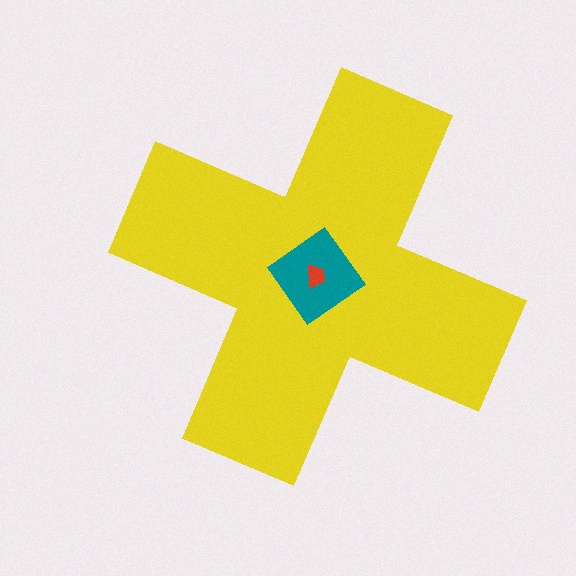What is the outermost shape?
The yellow cross.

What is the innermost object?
The red trapezoid.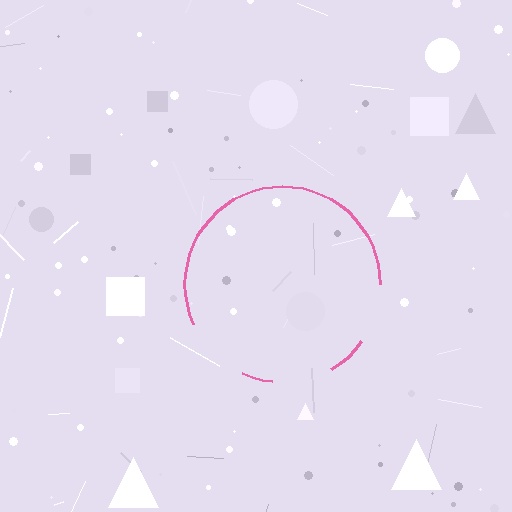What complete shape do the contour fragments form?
The contour fragments form a circle.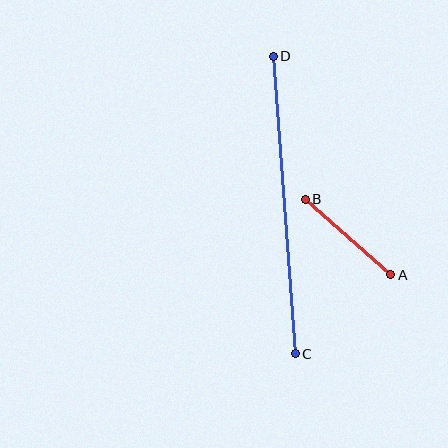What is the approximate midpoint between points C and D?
The midpoint is at approximately (284, 205) pixels.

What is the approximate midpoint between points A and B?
The midpoint is at approximately (348, 237) pixels.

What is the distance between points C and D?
The distance is approximately 298 pixels.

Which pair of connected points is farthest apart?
Points C and D are farthest apart.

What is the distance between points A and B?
The distance is approximately 114 pixels.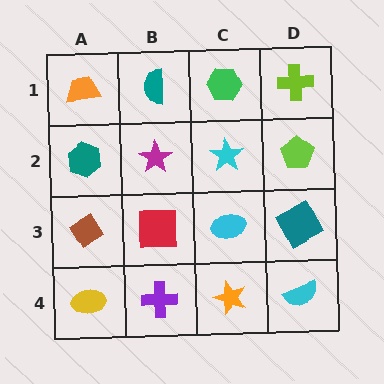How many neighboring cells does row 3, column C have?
4.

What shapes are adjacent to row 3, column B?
A magenta star (row 2, column B), a purple cross (row 4, column B), a brown diamond (row 3, column A), a cyan ellipse (row 3, column C).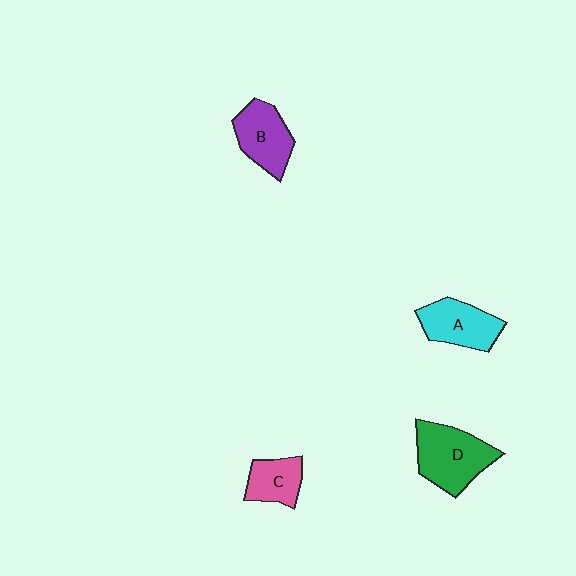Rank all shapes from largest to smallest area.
From largest to smallest: D (green), B (purple), A (cyan), C (pink).